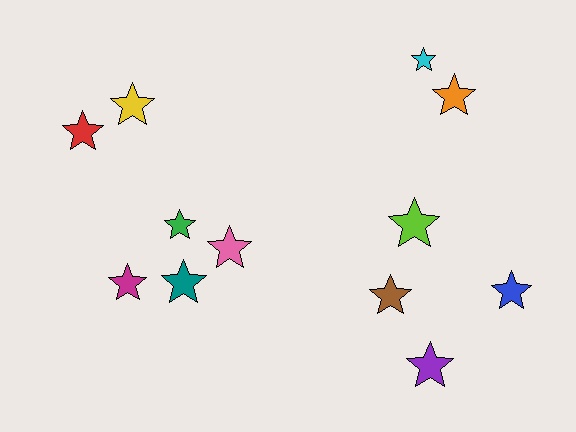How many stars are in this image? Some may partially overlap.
There are 12 stars.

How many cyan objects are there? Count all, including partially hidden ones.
There is 1 cyan object.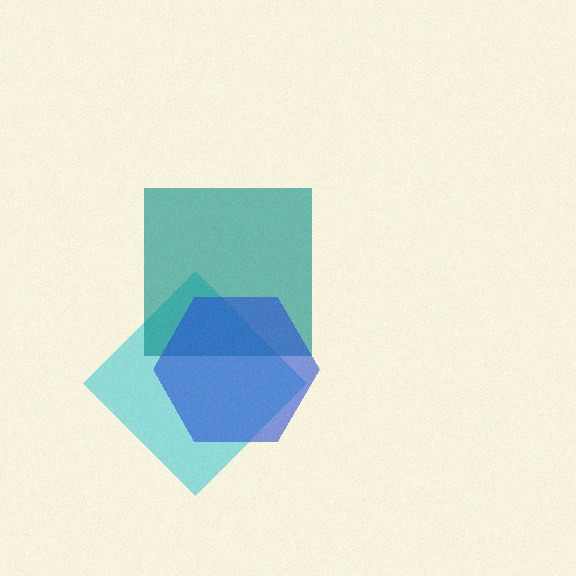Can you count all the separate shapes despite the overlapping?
Yes, there are 3 separate shapes.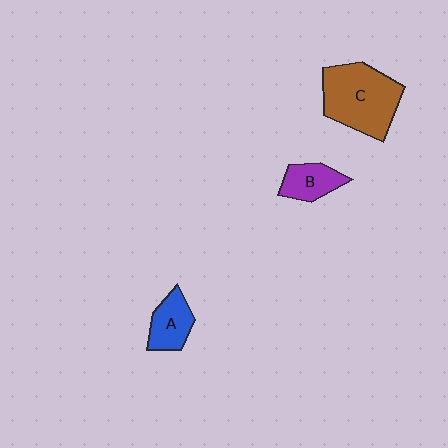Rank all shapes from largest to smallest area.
From largest to smallest: C (brown), A (blue), B (purple).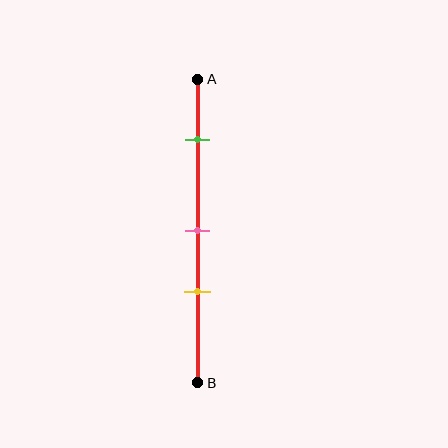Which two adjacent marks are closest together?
The pink and yellow marks are the closest adjacent pair.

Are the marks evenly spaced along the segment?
No, the marks are not evenly spaced.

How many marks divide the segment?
There are 3 marks dividing the segment.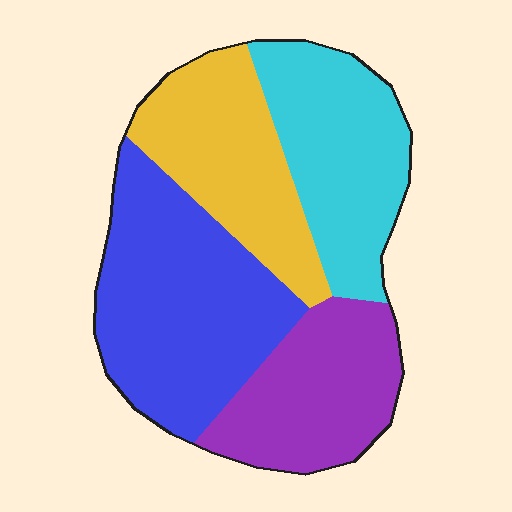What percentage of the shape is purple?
Purple takes up less than a quarter of the shape.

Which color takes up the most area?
Blue, at roughly 35%.